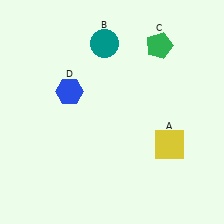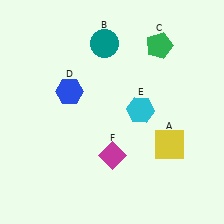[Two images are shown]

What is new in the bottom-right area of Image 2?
A magenta diamond (F) was added in the bottom-right area of Image 2.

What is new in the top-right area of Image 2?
A cyan hexagon (E) was added in the top-right area of Image 2.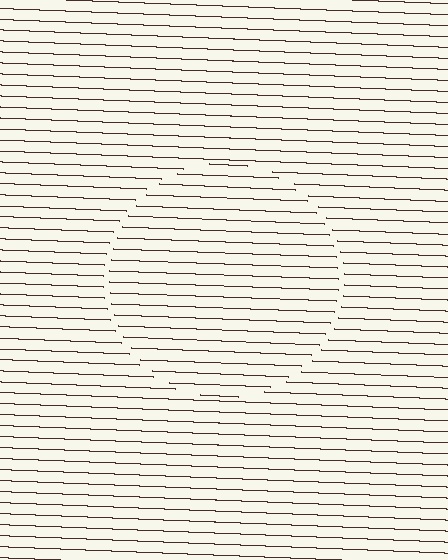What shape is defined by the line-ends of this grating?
An illusory circle. The interior of the shape contains the same grating, shifted by half a period — the contour is defined by the phase discontinuity where line-ends from the inner and outer gratings abut.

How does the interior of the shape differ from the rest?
The interior of the shape contains the same grating, shifted by half a period — the contour is defined by the phase discontinuity where line-ends from the inner and outer gratings abut.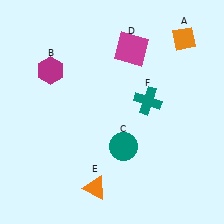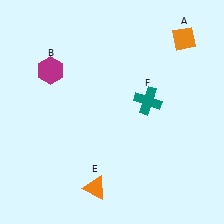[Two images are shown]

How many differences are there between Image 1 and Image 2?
There are 2 differences between the two images.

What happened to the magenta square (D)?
The magenta square (D) was removed in Image 2. It was in the top-right area of Image 1.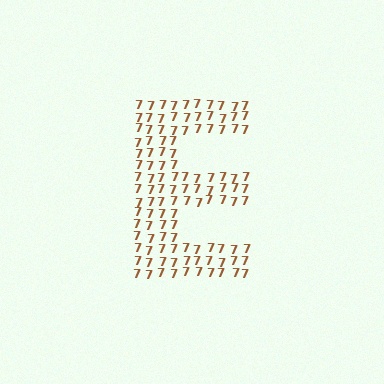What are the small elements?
The small elements are digit 7's.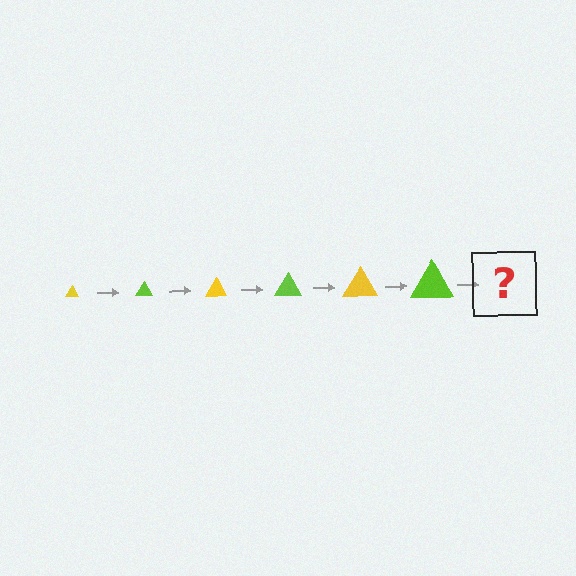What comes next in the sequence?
The next element should be a yellow triangle, larger than the previous one.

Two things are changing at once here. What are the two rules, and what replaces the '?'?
The two rules are that the triangle grows larger each step and the color cycles through yellow and lime. The '?' should be a yellow triangle, larger than the previous one.